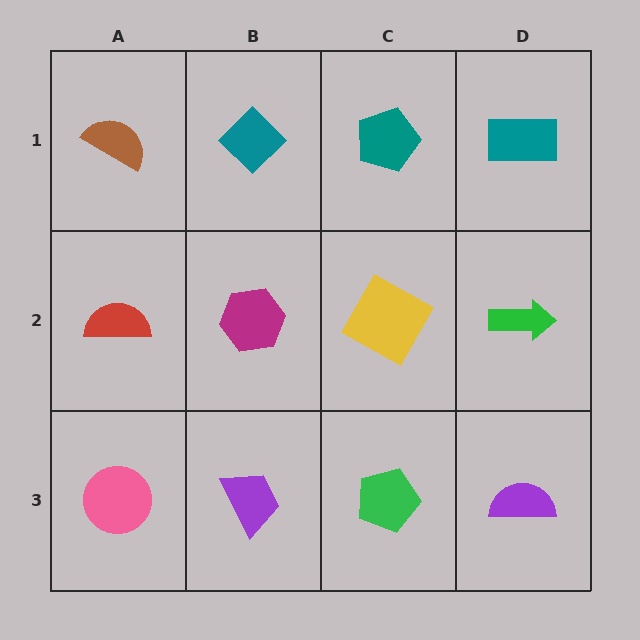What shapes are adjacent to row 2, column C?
A teal pentagon (row 1, column C), a green pentagon (row 3, column C), a magenta hexagon (row 2, column B), a green arrow (row 2, column D).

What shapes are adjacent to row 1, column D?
A green arrow (row 2, column D), a teal pentagon (row 1, column C).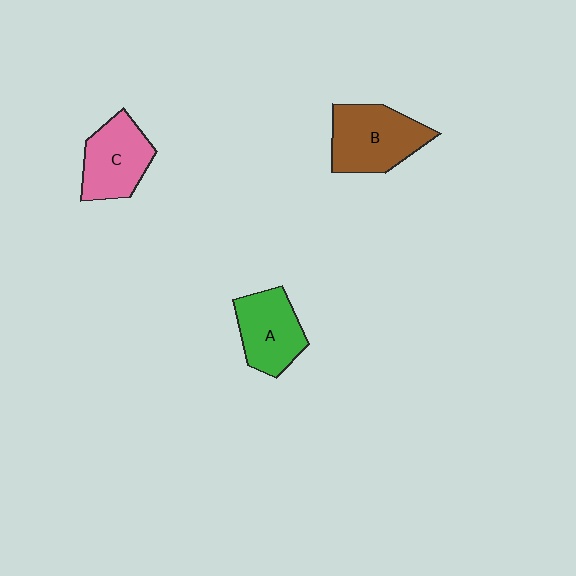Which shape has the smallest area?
Shape A (green).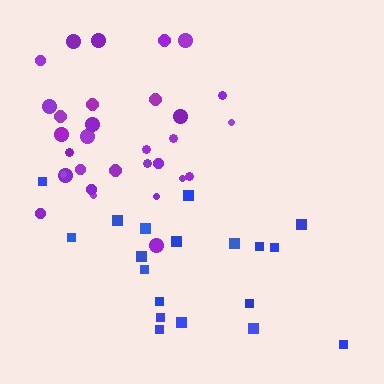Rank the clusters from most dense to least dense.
purple, blue.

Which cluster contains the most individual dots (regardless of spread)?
Purple (31).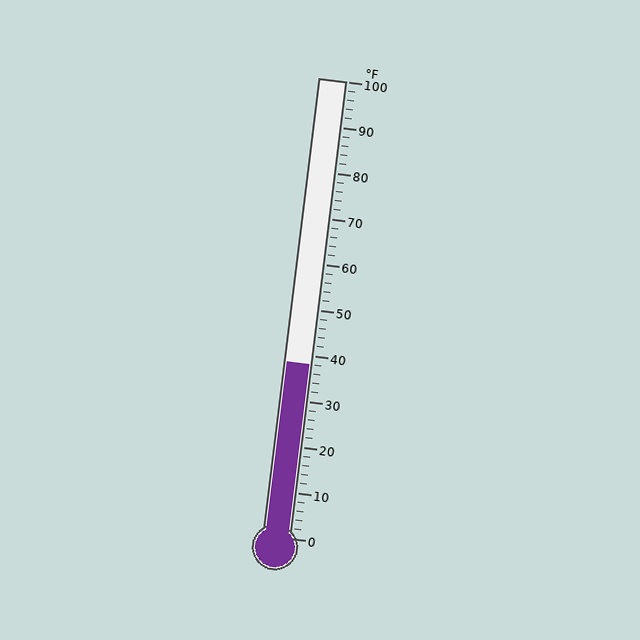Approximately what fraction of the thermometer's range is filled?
The thermometer is filled to approximately 40% of its range.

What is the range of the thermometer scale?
The thermometer scale ranges from 0°F to 100°F.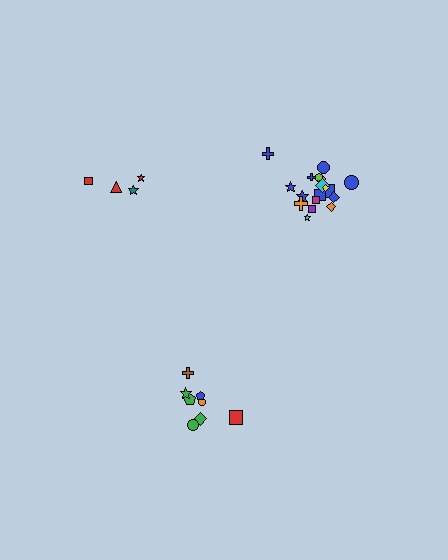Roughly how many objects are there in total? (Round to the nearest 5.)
Roughly 30 objects in total.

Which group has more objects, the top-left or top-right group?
The top-right group.